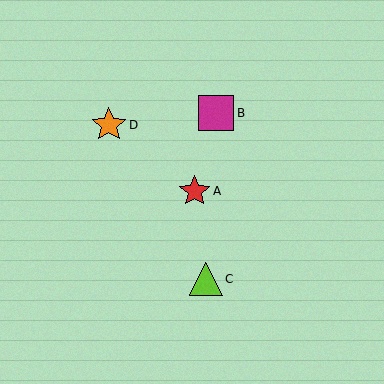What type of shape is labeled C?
Shape C is a lime triangle.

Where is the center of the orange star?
The center of the orange star is at (109, 125).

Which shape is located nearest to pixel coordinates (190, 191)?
The red star (labeled A) at (195, 191) is nearest to that location.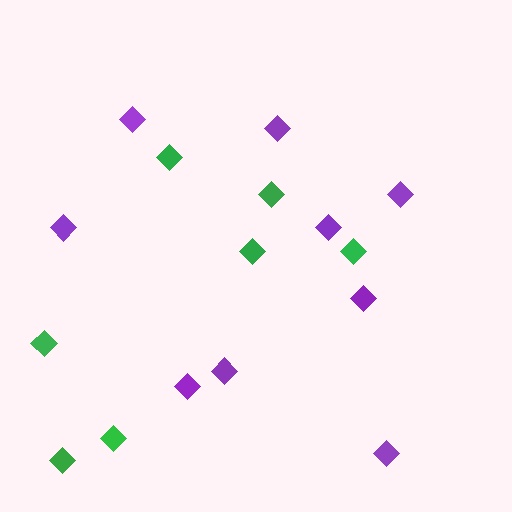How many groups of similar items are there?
There are 2 groups: one group of purple diamonds (9) and one group of green diamonds (7).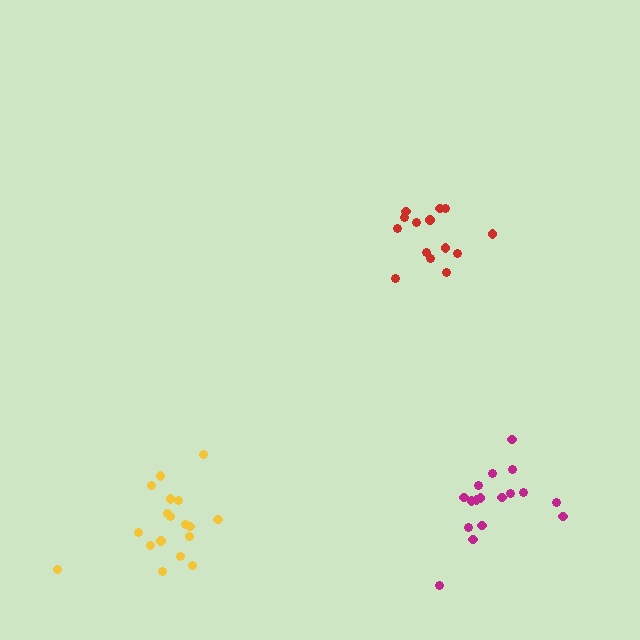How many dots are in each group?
Group 1: 18 dots, Group 2: 14 dots, Group 3: 17 dots (49 total).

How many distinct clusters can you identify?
There are 3 distinct clusters.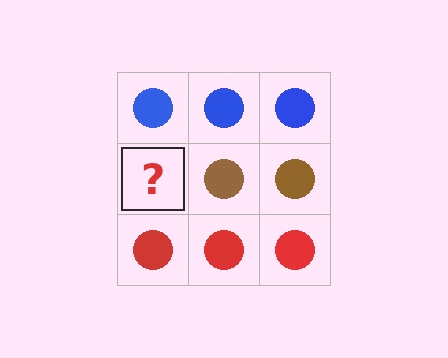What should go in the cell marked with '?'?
The missing cell should contain a brown circle.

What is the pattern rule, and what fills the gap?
The rule is that each row has a consistent color. The gap should be filled with a brown circle.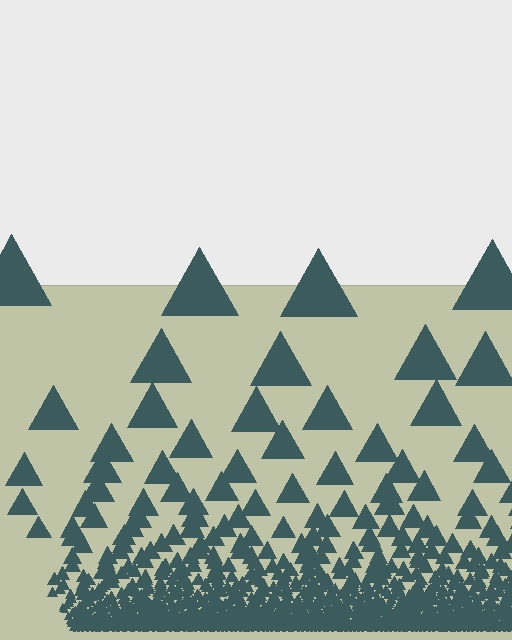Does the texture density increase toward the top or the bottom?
Density increases toward the bottom.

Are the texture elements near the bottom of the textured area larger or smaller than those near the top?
Smaller. The gradient is inverted — elements near the bottom are smaller and denser.